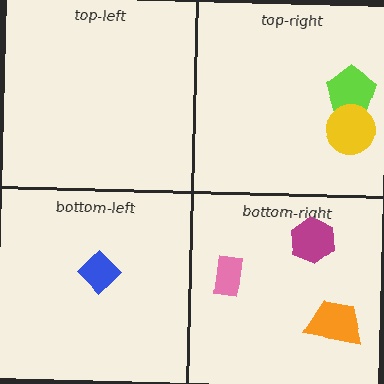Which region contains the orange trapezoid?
The bottom-right region.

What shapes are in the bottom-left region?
The blue diamond.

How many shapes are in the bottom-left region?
1.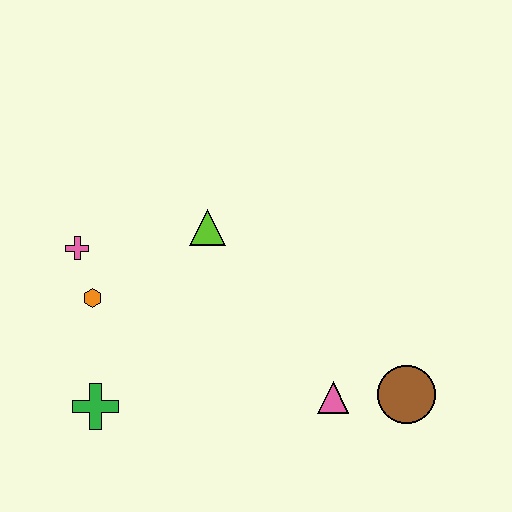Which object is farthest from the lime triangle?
The brown circle is farthest from the lime triangle.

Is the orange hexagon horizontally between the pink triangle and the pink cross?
Yes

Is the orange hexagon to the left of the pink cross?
No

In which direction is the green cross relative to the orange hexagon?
The green cross is below the orange hexagon.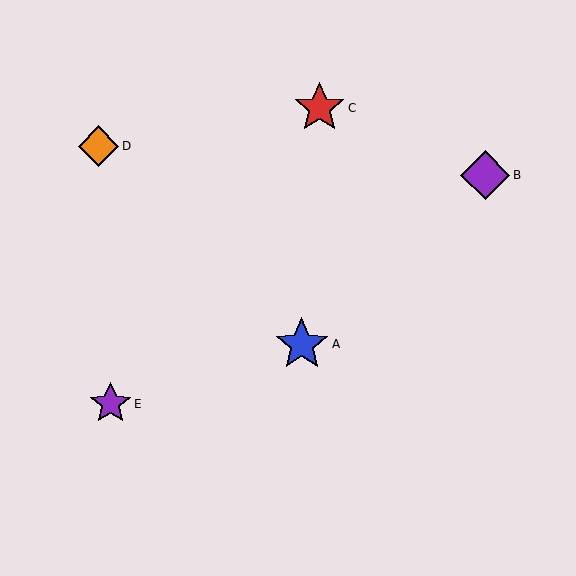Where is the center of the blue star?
The center of the blue star is at (302, 344).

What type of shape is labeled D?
Shape D is an orange diamond.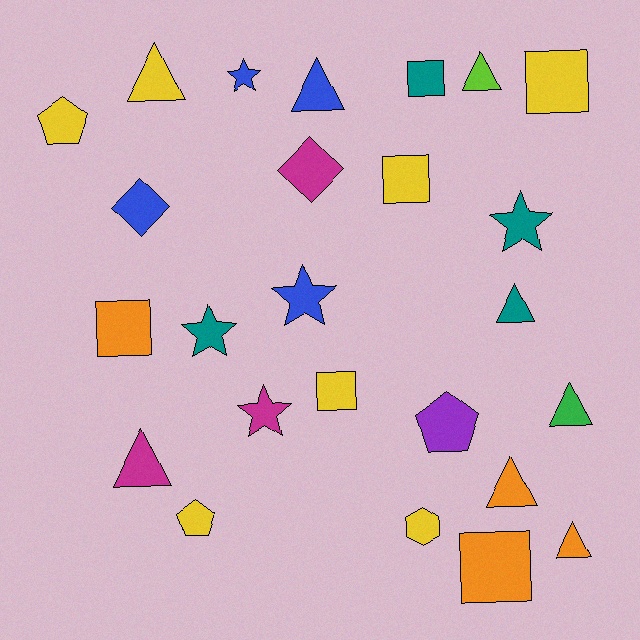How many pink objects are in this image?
There are no pink objects.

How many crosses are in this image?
There are no crosses.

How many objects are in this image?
There are 25 objects.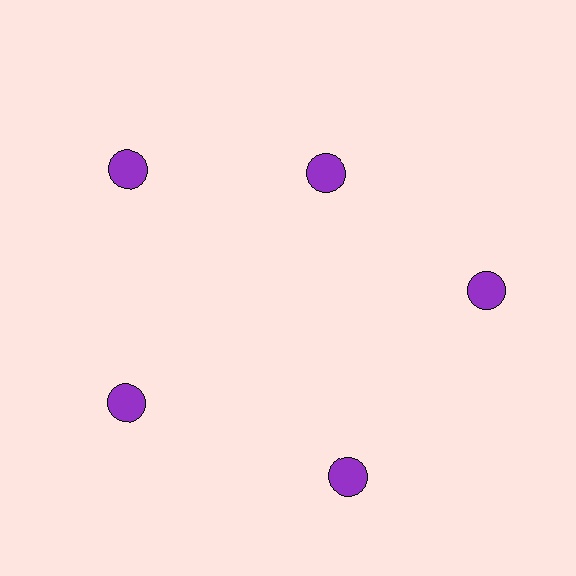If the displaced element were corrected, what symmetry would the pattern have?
It would have 5-fold rotational symmetry — the pattern would map onto itself every 72 degrees.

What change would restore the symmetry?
The symmetry would be restored by moving it outward, back onto the ring so that all 5 circles sit at equal angles and equal distance from the center.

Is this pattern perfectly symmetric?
No. The 5 purple circles are arranged in a ring, but one element near the 1 o'clock position is pulled inward toward the center, breaking the 5-fold rotational symmetry.